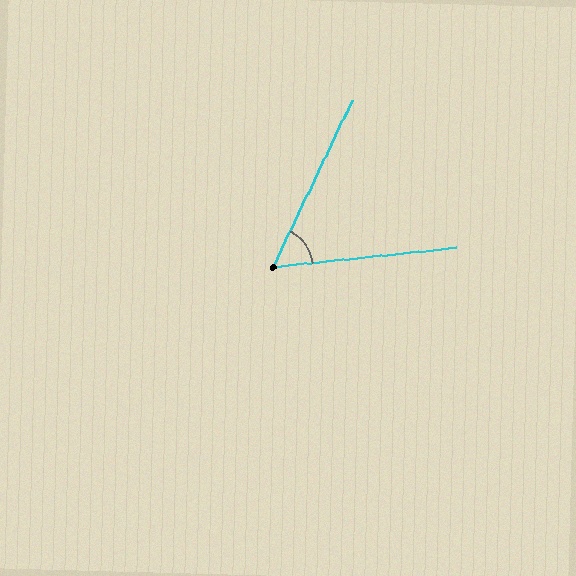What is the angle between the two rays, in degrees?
Approximately 59 degrees.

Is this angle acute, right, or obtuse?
It is acute.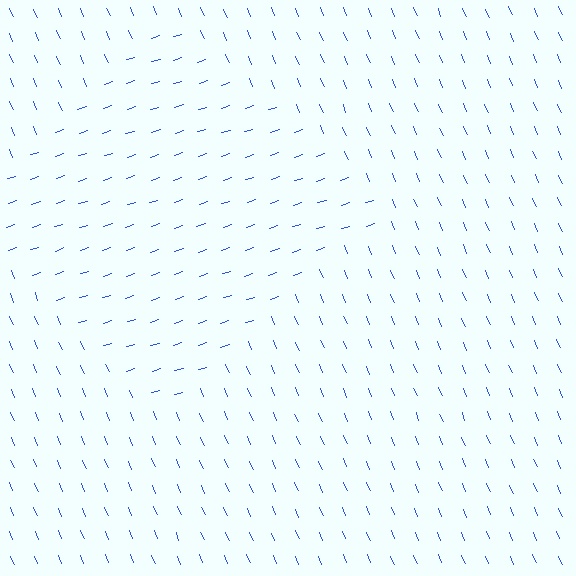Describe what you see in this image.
The image is filled with small blue line segments. A diamond region in the image has lines oriented differently from the surrounding lines, creating a visible texture boundary.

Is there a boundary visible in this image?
Yes, there is a texture boundary formed by a change in line orientation.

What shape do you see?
I see a diamond.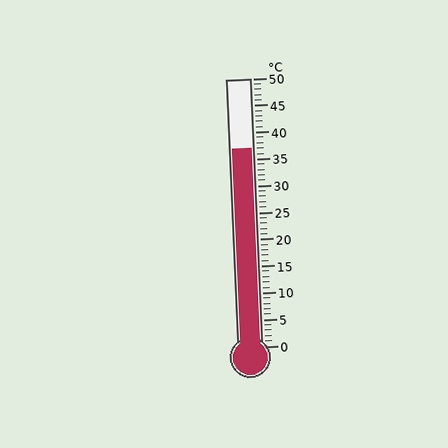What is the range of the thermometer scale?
The thermometer scale ranges from 0°C to 50°C.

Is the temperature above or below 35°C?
The temperature is above 35°C.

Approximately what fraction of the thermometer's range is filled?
The thermometer is filled to approximately 75% of its range.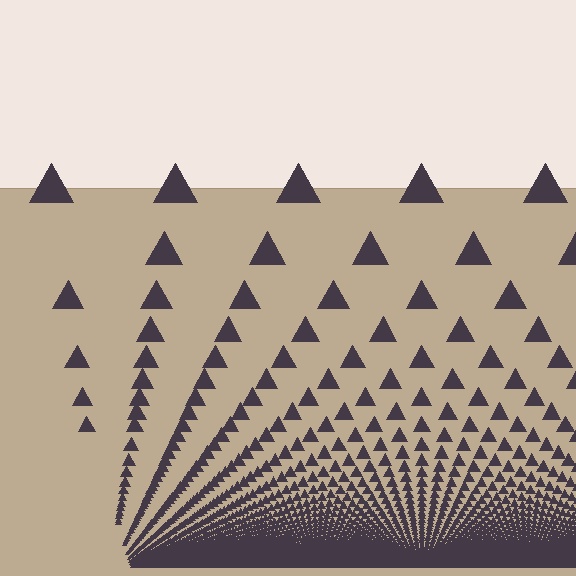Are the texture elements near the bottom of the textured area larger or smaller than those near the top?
Smaller. The gradient is inverted — elements near the bottom are smaller and denser.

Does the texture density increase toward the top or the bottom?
Density increases toward the bottom.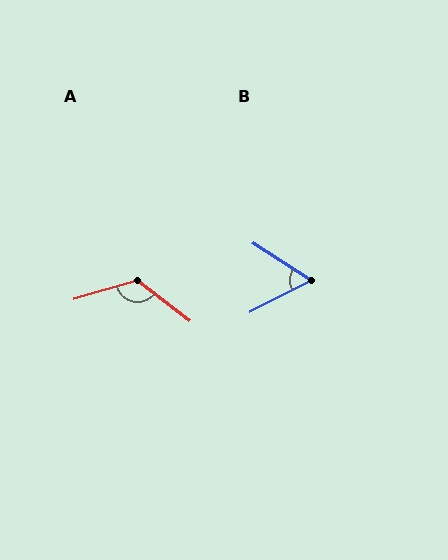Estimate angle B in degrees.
Approximately 60 degrees.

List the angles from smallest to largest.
B (60°), A (126°).